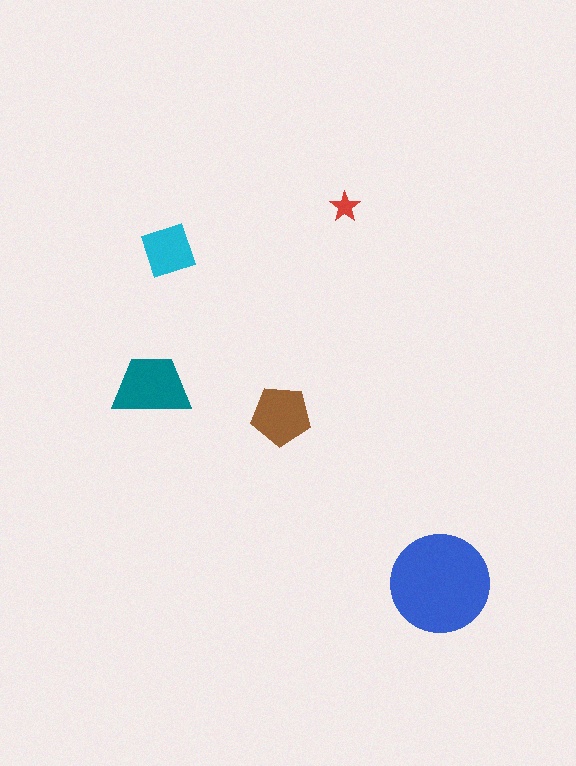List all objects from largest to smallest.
The blue circle, the teal trapezoid, the brown pentagon, the cyan diamond, the red star.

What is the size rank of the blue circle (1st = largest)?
1st.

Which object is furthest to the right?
The blue circle is rightmost.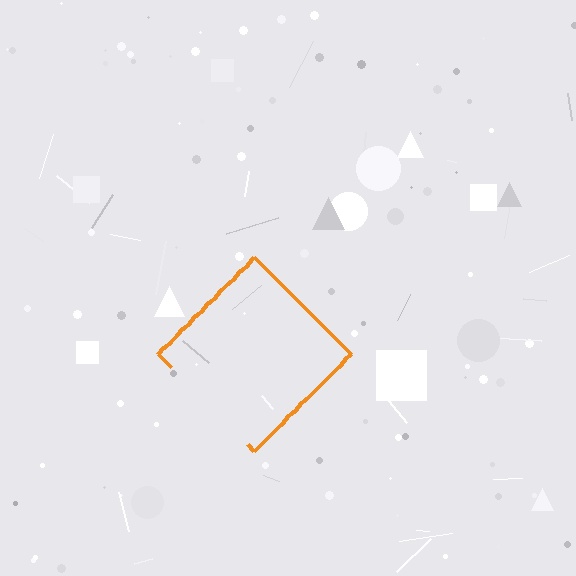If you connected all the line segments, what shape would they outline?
They would outline a diamond.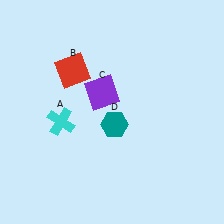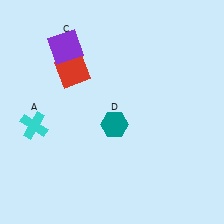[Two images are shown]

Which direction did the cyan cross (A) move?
The cyan cross (A) moved left.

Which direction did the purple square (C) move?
The purple square (C) moved up.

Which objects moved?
The objects that moved are: the cyan cross (A), the purple square (C).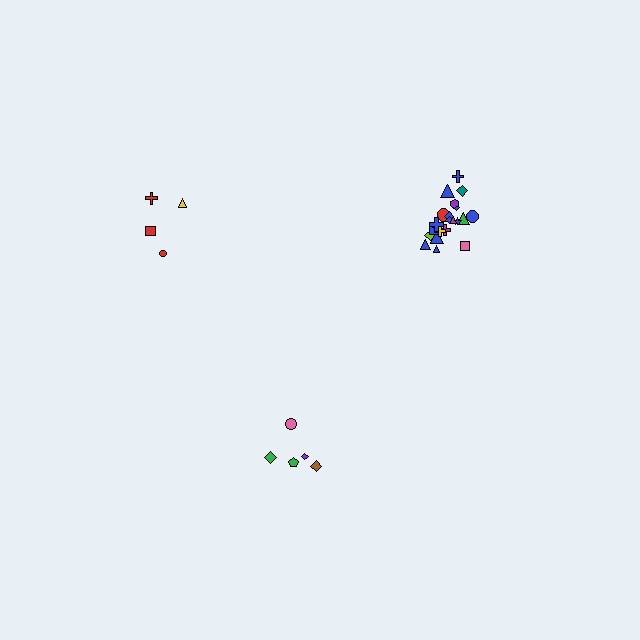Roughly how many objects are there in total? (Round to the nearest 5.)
Roughly 30 objects in total.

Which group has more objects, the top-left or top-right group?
The top-right group.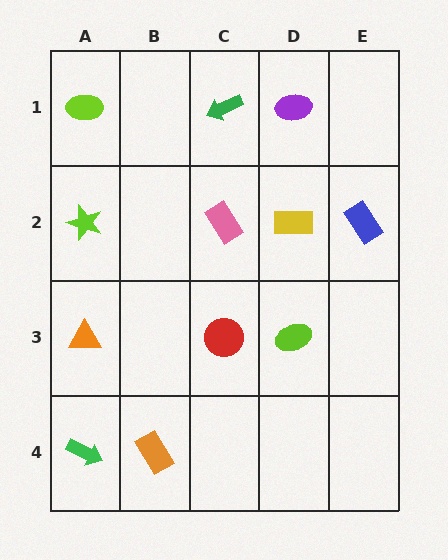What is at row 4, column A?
A green arrow.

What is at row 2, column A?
A lime star.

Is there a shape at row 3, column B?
No, that cell is empty.